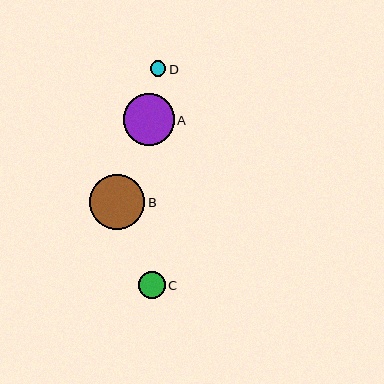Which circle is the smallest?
Circle D is the smallest with a size of approximately 15 pixels.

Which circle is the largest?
Circle B is the largest with a size of approximately 55 pixels.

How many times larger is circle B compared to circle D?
Circle B is approximately 3.6 times the size of circle D.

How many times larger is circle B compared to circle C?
Circle B is approximately 2.0 times the size of circle C.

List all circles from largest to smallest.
From largest to smallest: B, A, C, D.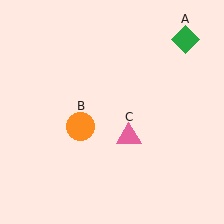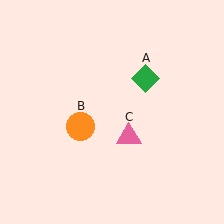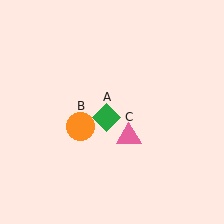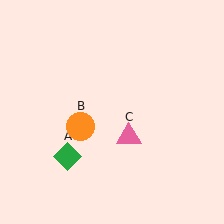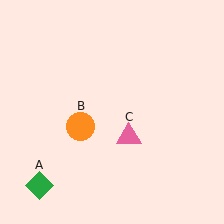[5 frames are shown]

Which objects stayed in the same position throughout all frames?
Orange circle (object B) and pink triangle (object C) remained stationary.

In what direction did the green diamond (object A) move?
The green diamond (object A) moved down and to the left.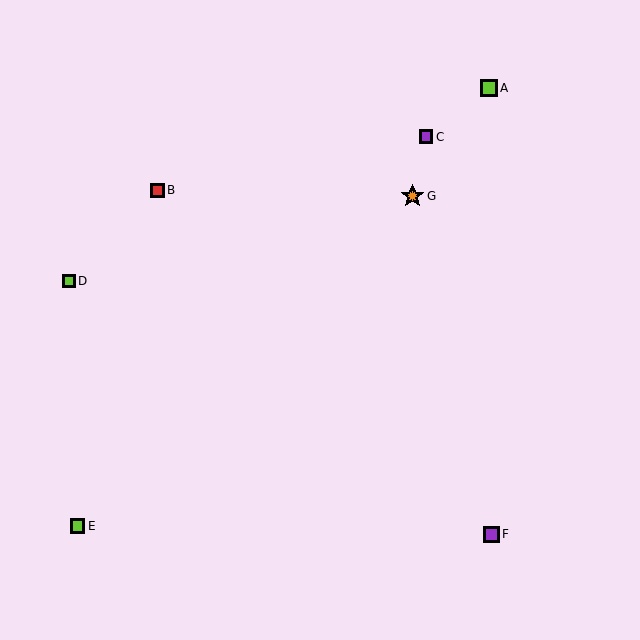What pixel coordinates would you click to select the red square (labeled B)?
Click at (157, 190) to select the red square B.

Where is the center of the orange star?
The center of the orange star is at (412, 196).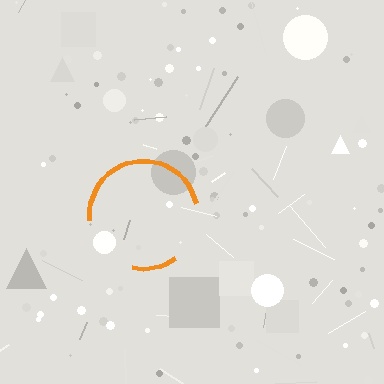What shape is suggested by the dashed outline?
The dashed outline suggests a circle.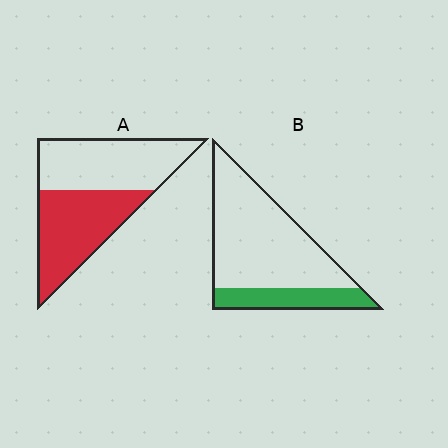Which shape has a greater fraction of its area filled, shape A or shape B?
Shape A.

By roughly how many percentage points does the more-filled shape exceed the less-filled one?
By roughly 25 percentage points (A over B).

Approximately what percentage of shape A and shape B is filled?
A is approximately 50% and B is approximately 25%.